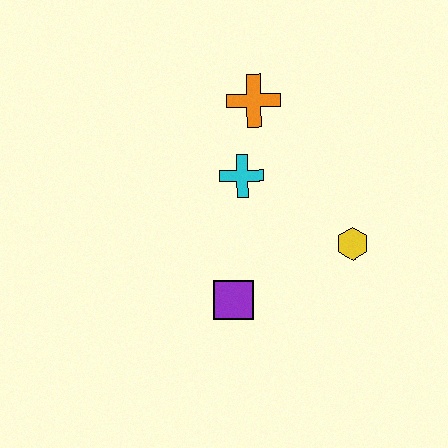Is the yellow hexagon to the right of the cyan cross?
Yes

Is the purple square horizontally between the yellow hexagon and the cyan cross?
No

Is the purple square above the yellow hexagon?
No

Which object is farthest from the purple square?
The orange cross is farthest from the purple square.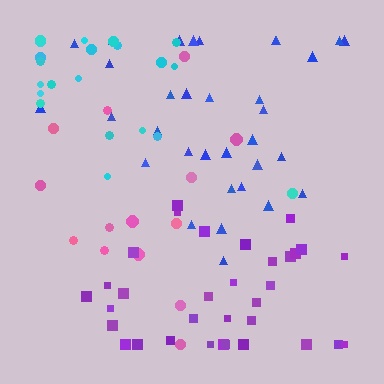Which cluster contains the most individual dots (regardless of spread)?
Blue (34).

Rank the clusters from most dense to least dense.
blue, purple, cyan, pink.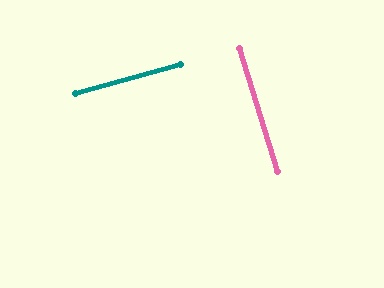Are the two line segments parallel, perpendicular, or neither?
Perpendicular — they meet at approximately 88°.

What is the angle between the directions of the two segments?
Approximately 88 degrees.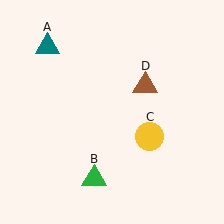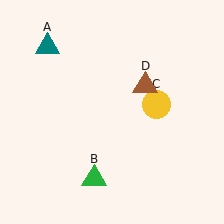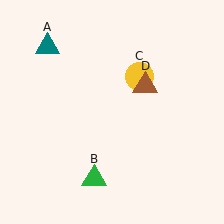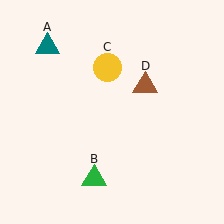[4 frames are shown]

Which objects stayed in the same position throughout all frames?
Teal triangle (object A) and green triangle (object B) and brown triangle (object D) remained stationary.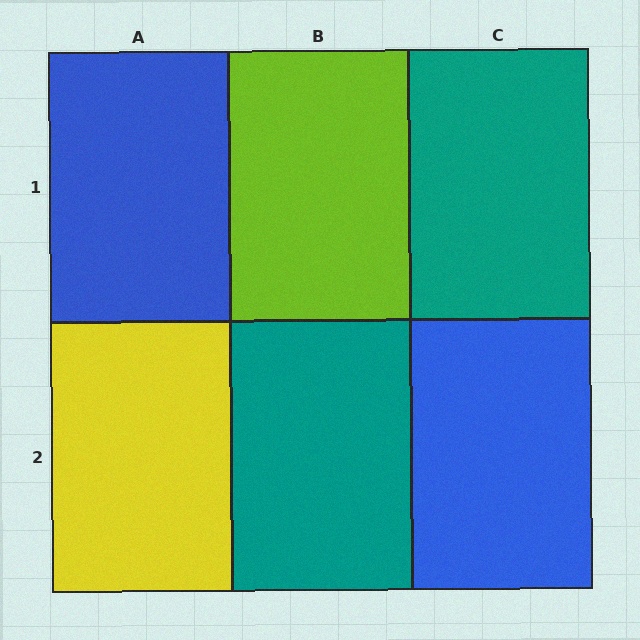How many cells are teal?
2 cells are teal.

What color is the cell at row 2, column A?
Yellow.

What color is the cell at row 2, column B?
Teal.